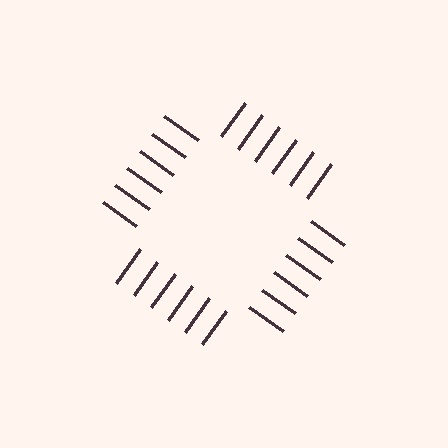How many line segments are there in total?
24 — 6 along each of the 4 edges.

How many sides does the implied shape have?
4 sides — the line-ends trace a square.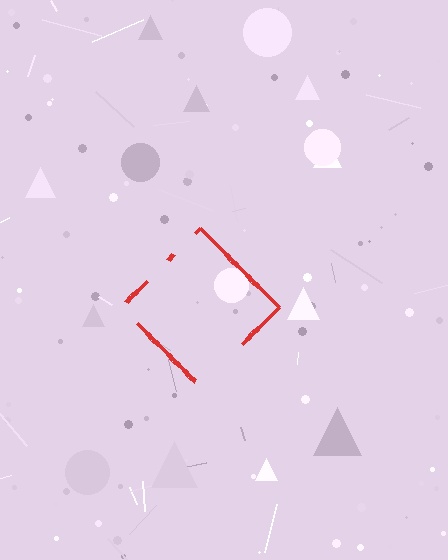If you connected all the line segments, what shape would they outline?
They would outline a diamond.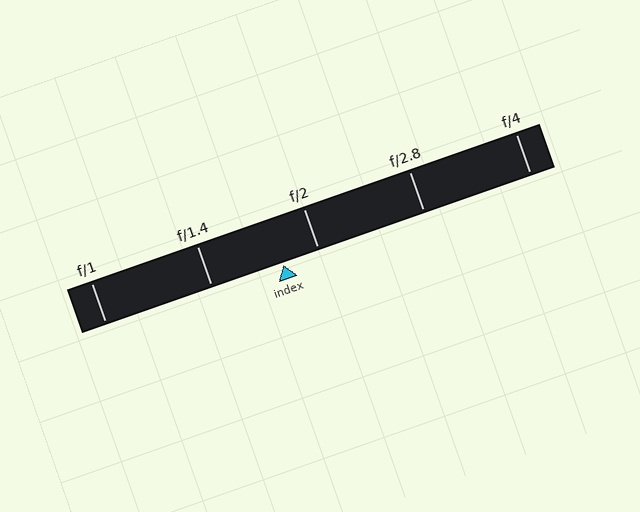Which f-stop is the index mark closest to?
The index mark is closest to f/2.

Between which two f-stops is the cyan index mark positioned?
The index mark is between f/1.4 and f/2.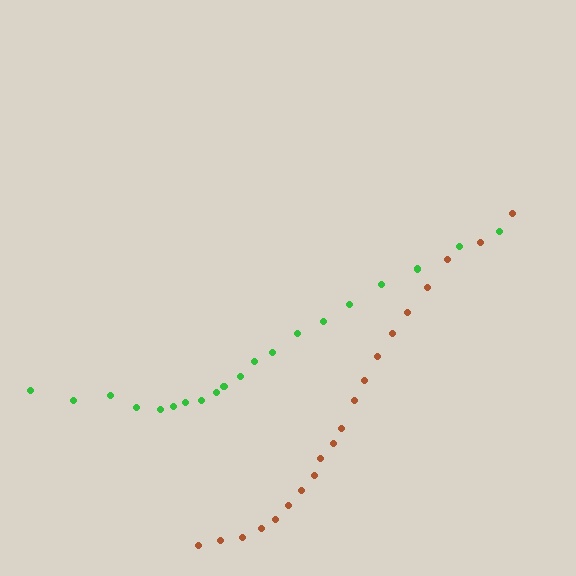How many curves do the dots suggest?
There are 2 distinct paths.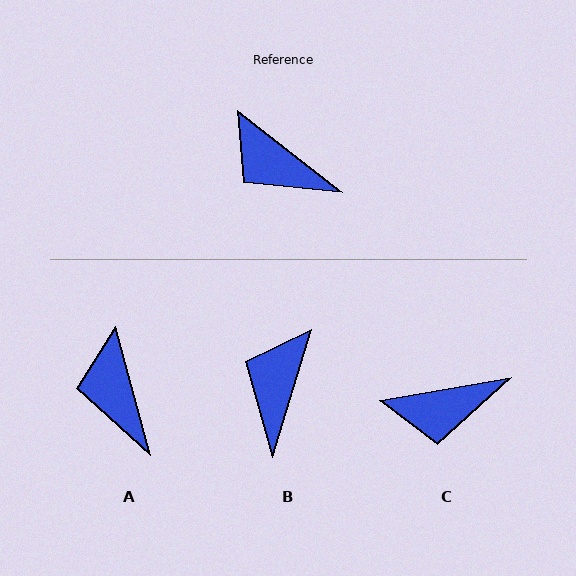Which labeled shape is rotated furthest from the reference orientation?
B, about 69 degrees away.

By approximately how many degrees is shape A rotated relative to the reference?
Approximately 37 degrees clockwise.